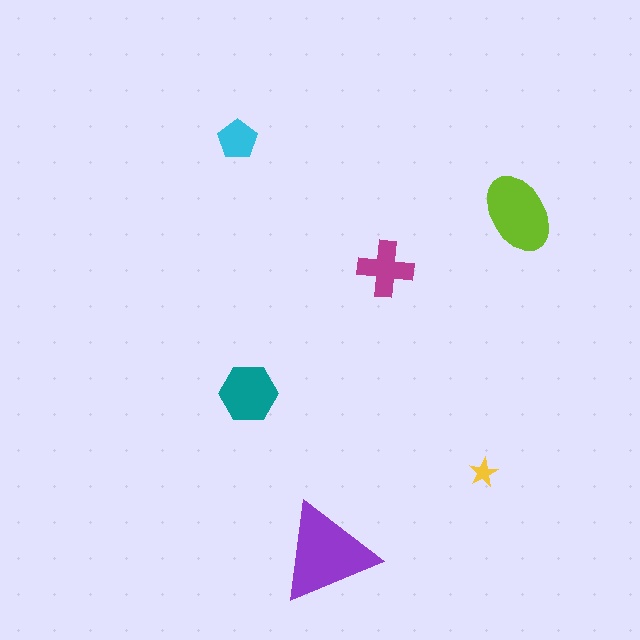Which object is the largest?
The purple triangle.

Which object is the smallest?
The yellow star.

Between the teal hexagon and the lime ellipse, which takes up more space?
The lime ellipse.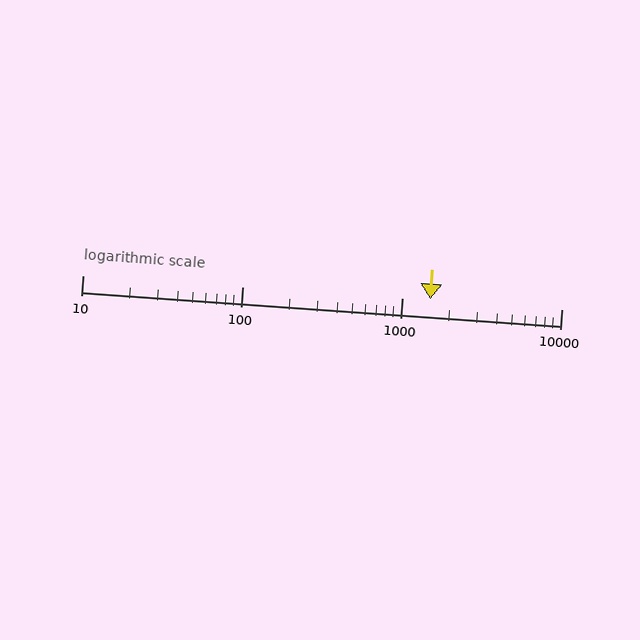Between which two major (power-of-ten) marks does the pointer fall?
The pointer is between 1000 and 10000.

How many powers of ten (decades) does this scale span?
The scale spans 3 decades, from 10 to 10000.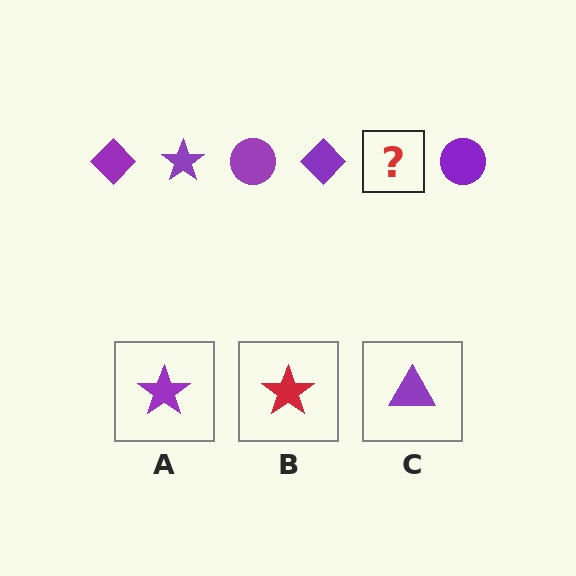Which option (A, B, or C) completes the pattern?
A.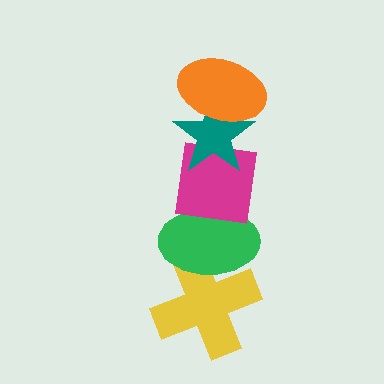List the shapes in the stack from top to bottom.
From top to bottom: the orange ellipse, the teal star, the magenta square, the green ellipse, the yellow cross.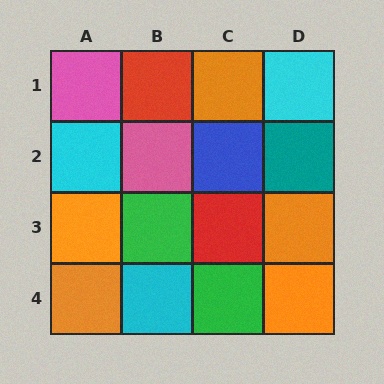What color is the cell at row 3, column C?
Red.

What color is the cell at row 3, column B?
Green.